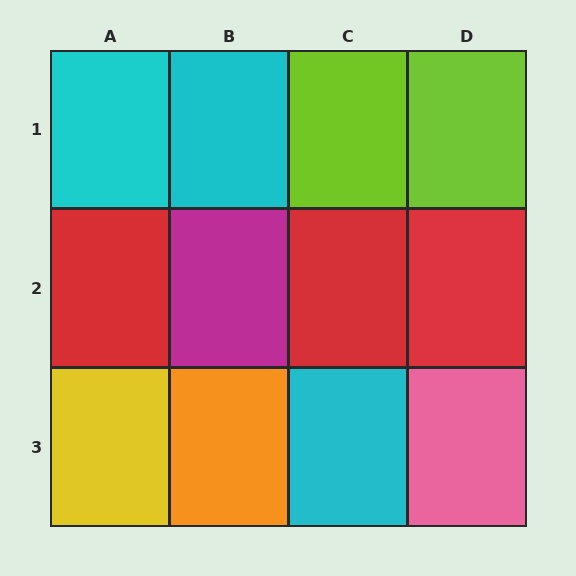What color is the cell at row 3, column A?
Yellow.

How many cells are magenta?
1 cell is magenta.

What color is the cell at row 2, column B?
Magenta.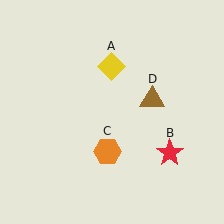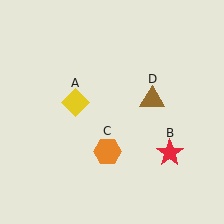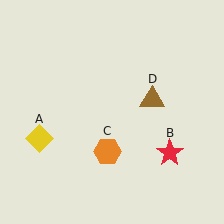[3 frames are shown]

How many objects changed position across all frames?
1 object changed position: yellow diamond (object A).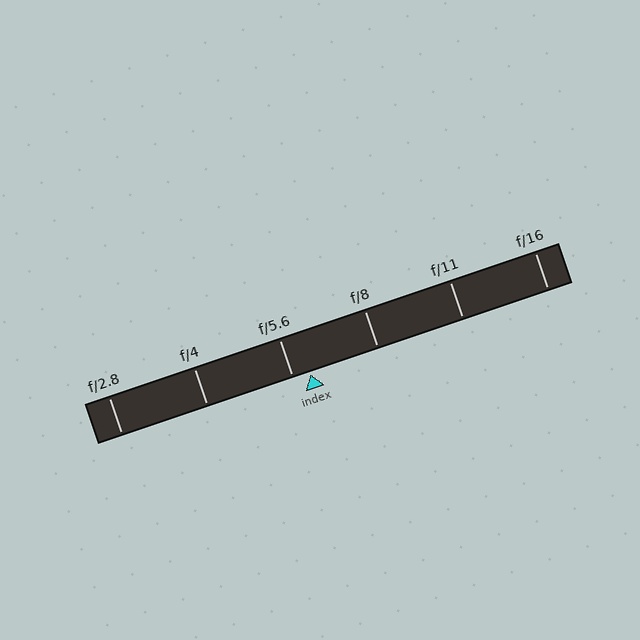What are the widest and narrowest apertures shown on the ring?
The widest aperture shown is f/2.8 and the narrowest is f/16.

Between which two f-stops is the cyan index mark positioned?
The index mark is between f/5.6 and f/8.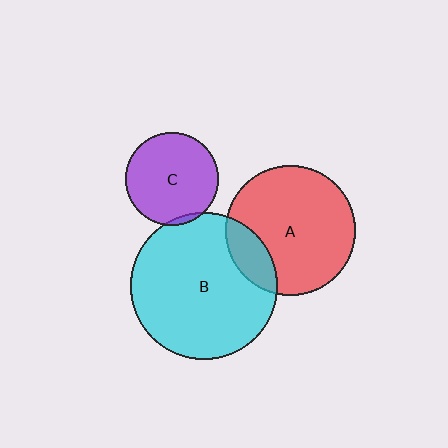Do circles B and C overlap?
Yes.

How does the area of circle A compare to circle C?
Approximately 1.9 times.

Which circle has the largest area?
Circle B (cyan).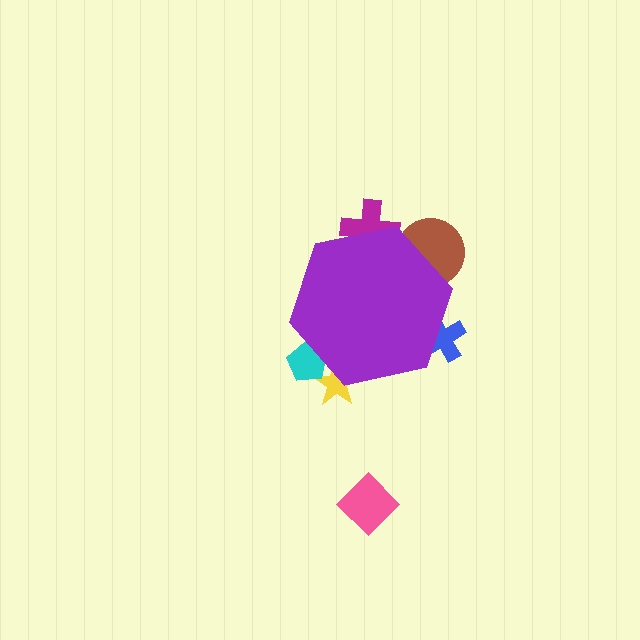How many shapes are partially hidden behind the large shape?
5 shapes are partially hidden.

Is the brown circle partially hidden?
Yes, the brown circle is partially hidden behind the purple hexagon.